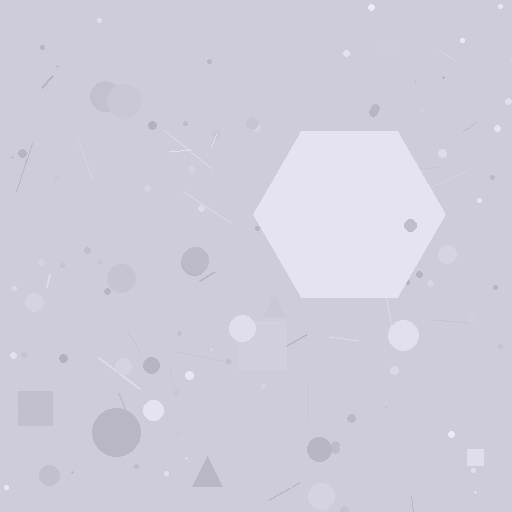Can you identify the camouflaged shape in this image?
The camouflaged shape is a hexagon.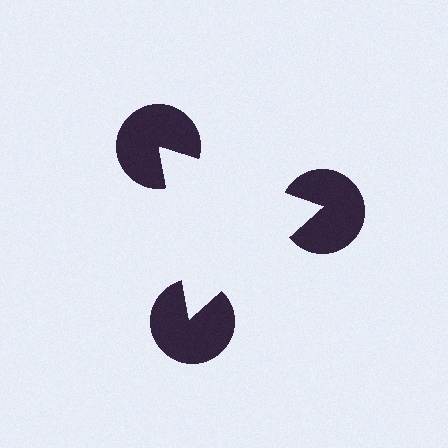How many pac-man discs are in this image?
There are 3 — one at each vertex of the illusory triangle.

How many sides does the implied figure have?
3 sides.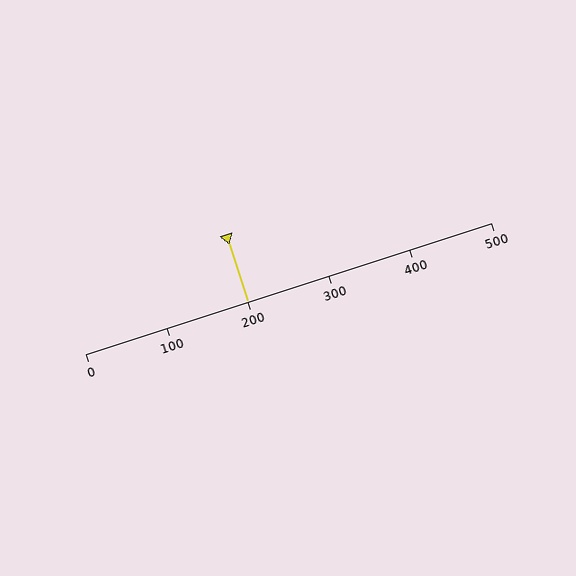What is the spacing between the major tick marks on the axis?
The major ticks are spaced 100 apart.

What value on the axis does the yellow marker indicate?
The marker indicates approximately 200.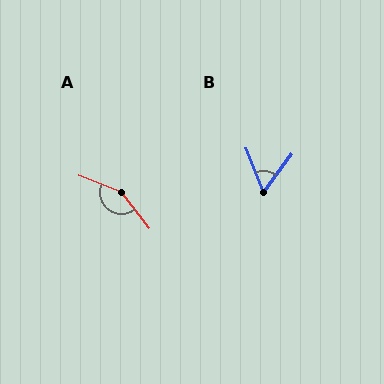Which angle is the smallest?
B, at approximately 58 degrees.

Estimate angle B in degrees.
Approximately 58 degrees.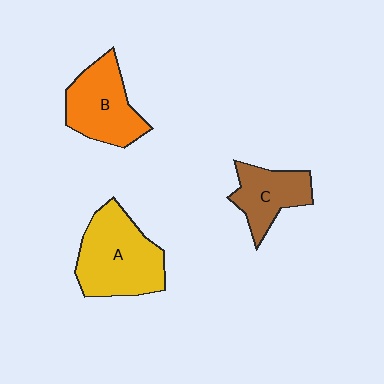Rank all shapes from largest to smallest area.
From largest to smallest: A (yellow), B (orange), C (brown).